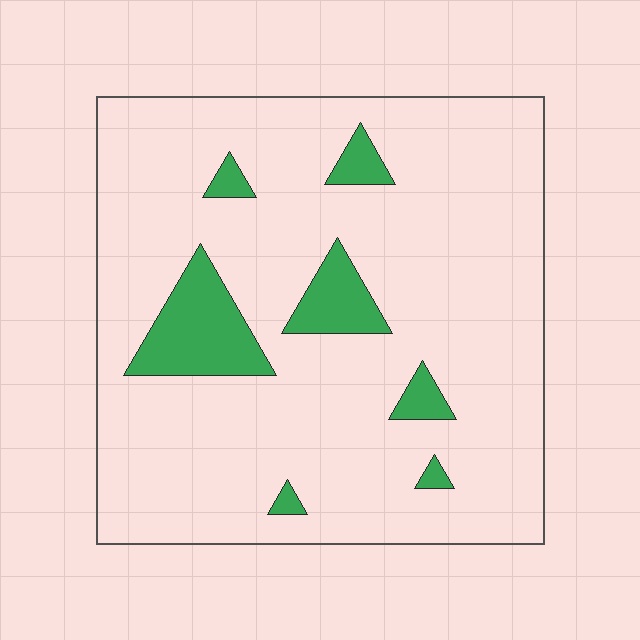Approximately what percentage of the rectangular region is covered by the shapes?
Approximately 10%.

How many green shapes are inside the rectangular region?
7.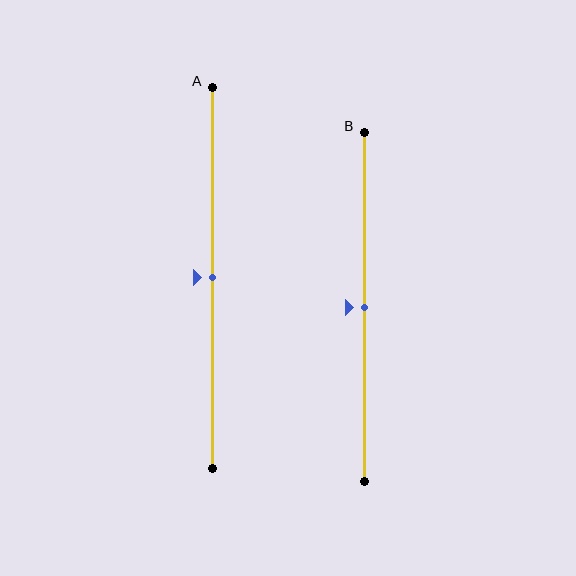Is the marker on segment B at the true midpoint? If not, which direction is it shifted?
Yes, the marker on segment B is at the true midpoint.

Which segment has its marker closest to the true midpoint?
Segment A has its marker closest to the true midpoint.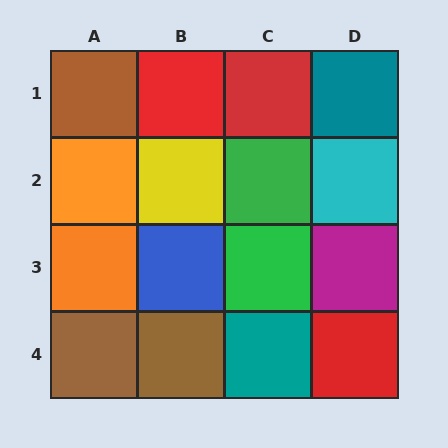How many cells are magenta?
1 cell is magenta.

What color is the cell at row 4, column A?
Brown.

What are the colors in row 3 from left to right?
Orange, blue, green, magenta.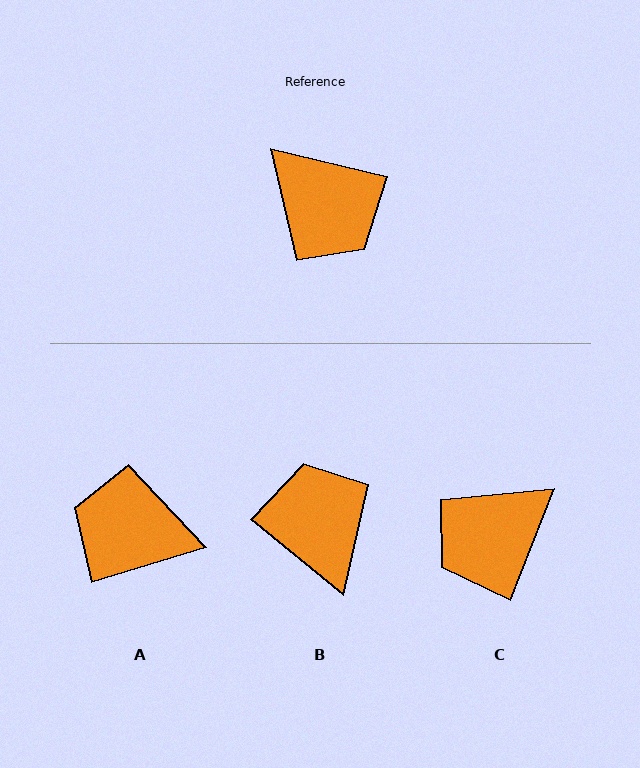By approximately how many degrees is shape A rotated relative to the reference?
Approximately 150 degrees clockwise.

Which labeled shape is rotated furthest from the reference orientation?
B, about 154 degrees away.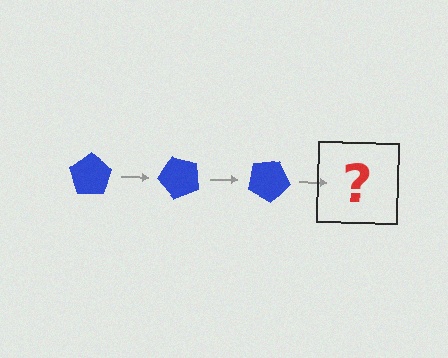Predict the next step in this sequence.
The next step is a blue pentagon rotated 150 degrees.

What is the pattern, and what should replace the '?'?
The pattern is that the pentagon rotates 50 degrees each step. The '?' should be a blue pentagon rotated 150 degrees.